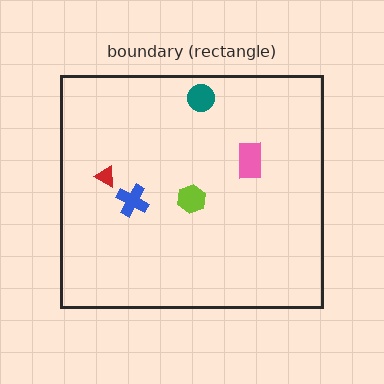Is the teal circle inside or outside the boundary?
Inside.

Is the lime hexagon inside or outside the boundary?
Inside.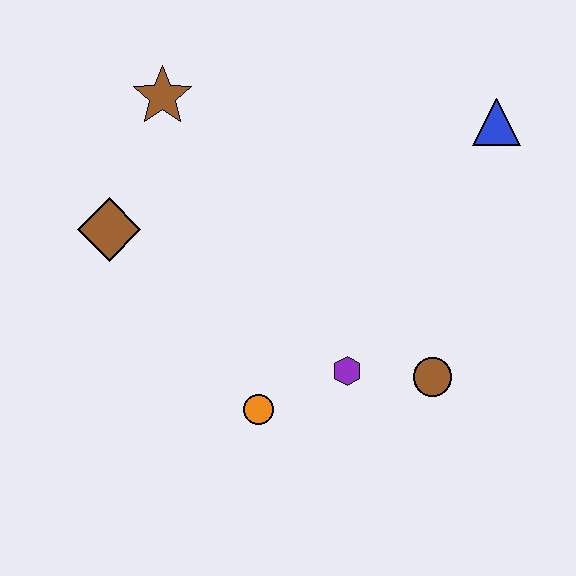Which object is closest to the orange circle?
The purple hexagon is closest to the orange circle.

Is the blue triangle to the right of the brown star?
Yes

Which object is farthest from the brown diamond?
The blue triangle is farthest from the brown diamond.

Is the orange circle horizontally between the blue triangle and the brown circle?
No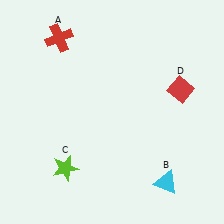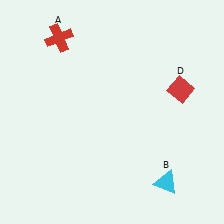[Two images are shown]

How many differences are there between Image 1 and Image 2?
There is 1 difference between the two images.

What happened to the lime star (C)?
The lime star (C) was removed in Image 2. It was in the bottom-left area of Image 1.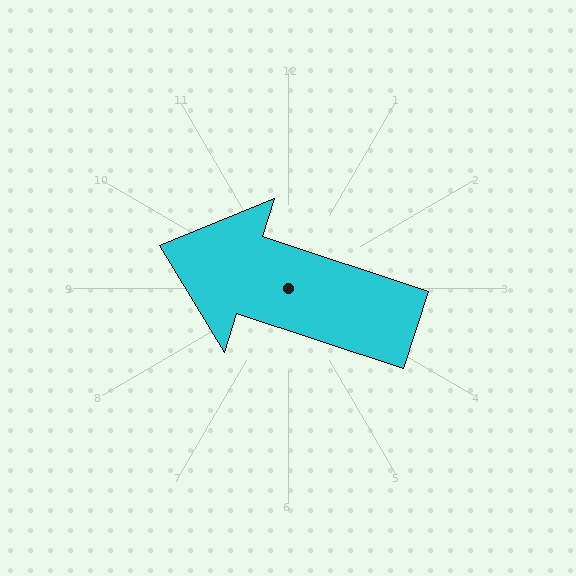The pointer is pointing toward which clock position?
Roughly 10 o'clock.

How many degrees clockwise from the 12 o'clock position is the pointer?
Approximately 288 degrees.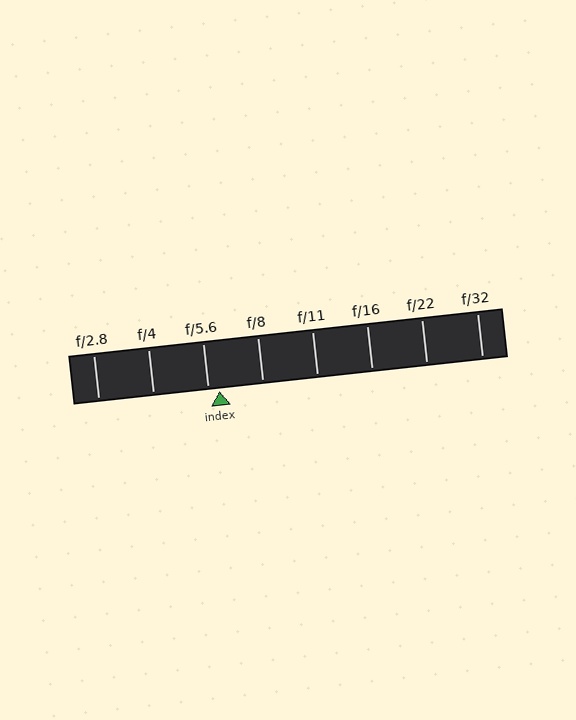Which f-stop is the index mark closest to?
The index mark is closest to f/5.6.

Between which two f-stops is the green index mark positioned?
The index mark is between f/5.6 and f/8.